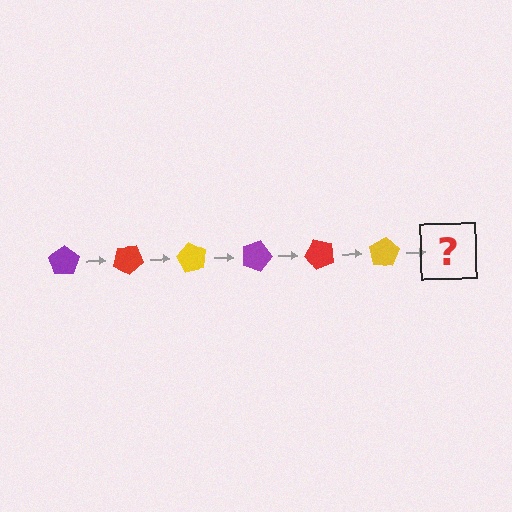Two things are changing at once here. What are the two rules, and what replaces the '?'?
The two rules are that it rotates 30 degrees each step and the color cycles through purple, red, and yellow. The '?' should be a purple pentagon, rotated 180 degrees from the start.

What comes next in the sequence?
The next element should be a purple pentagon, rotated 180 degrees from the start.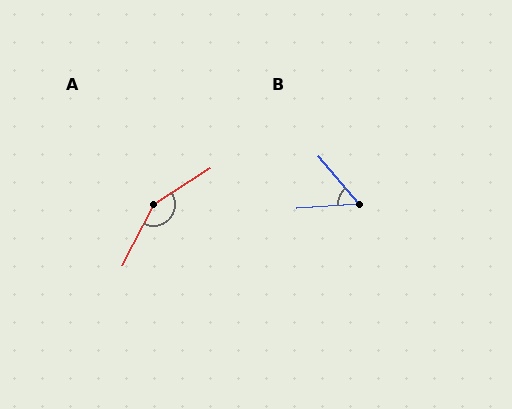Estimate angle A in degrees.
Approximately 150 degrees.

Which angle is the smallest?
B, at approximately 54 degrees.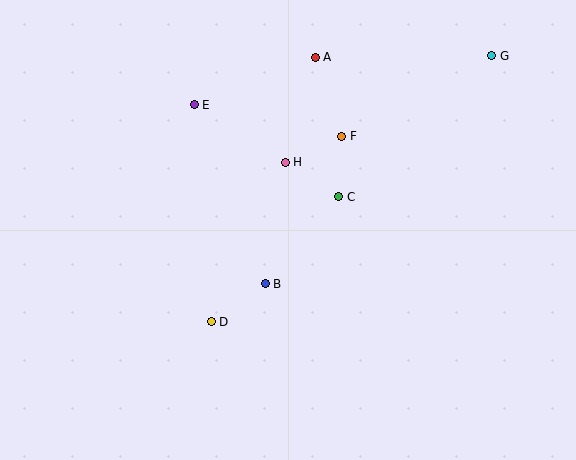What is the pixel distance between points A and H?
The distance between A and H is 109 pixels.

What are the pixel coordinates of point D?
Point D is at (211, 322).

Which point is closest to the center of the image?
Point B at (265, 284) is closest to the center.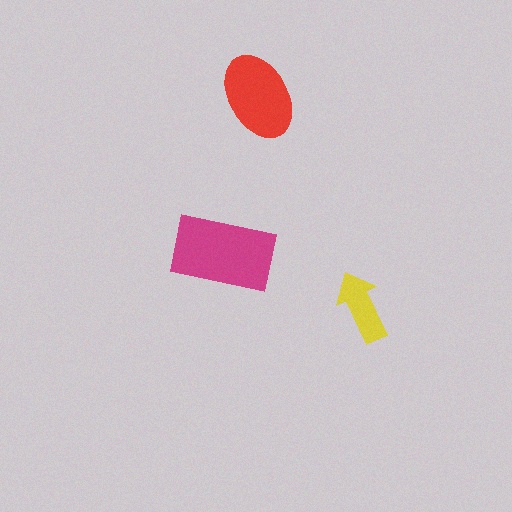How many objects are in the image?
There are 3 objects in the image.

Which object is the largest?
The magenta rectangle.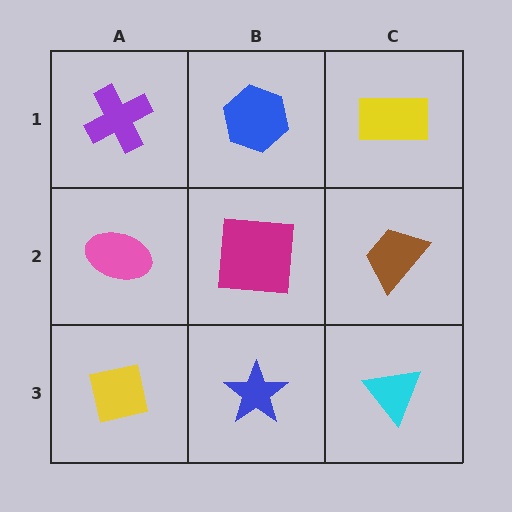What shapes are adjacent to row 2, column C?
A yellow rectangle (row 1, column C), a cyan triangle (row 3, column C), a magenta square (row 2, column B).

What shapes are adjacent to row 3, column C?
A brown trapezoid (row 2, column C), a blue star (row 3, column B).